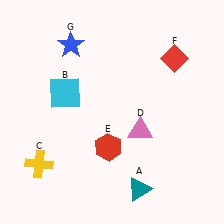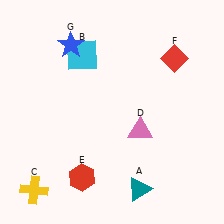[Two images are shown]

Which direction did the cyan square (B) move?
The cyan square (B) moved up.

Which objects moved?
The objects that moved are: the cyan square (B), the yellow cross (C), the red hexagon (E).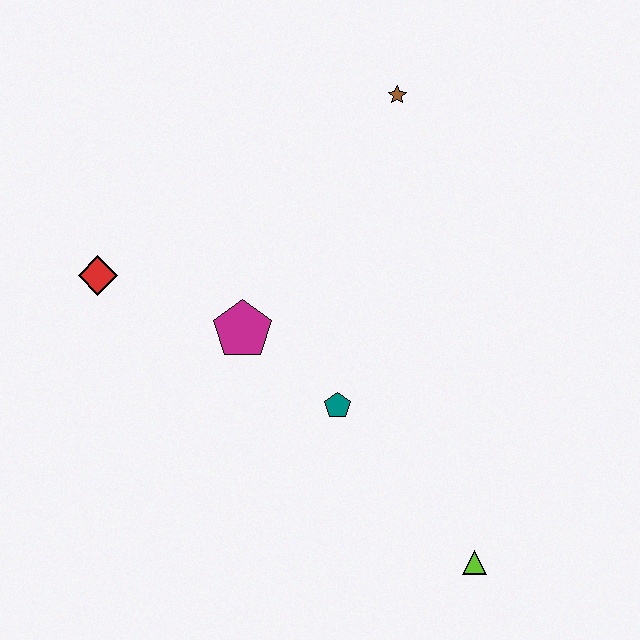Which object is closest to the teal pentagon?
The magenta pentagon is closest to the teal pentagon.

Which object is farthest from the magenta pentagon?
The lime triangle is farthest from the magenta pentagon.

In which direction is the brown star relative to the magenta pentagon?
The brown star is above the magenta pentagon.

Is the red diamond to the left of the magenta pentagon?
Yes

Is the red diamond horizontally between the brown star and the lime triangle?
No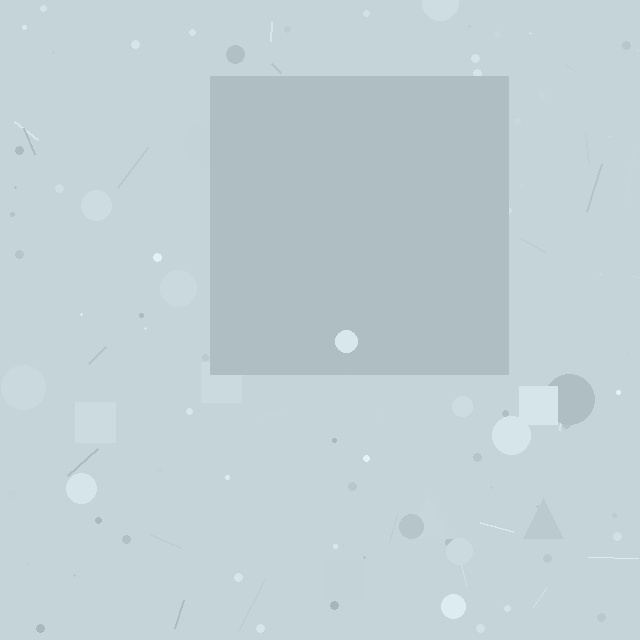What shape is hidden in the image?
A square is hidden in the image.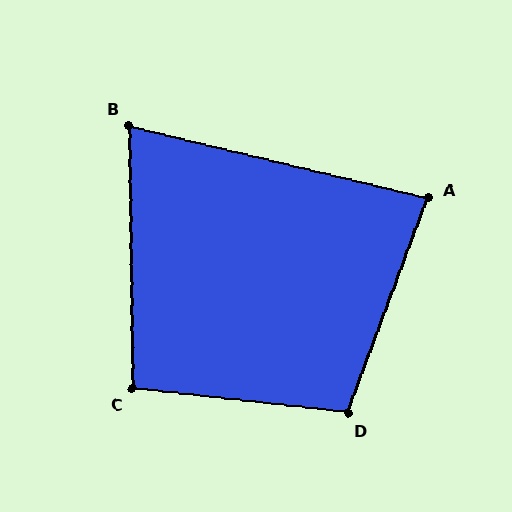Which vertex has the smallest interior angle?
B, at approximately 76 degrees.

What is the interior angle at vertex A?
Approximately 83 degrees (acute).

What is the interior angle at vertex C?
Approximately 97 degrees (obtuse).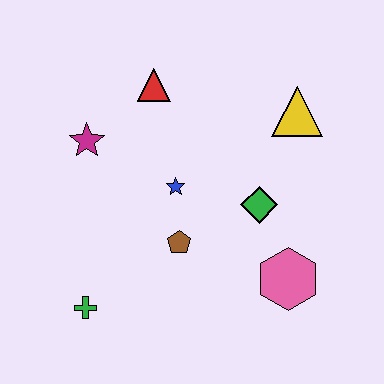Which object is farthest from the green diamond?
The green cross is farthest from the green diamond.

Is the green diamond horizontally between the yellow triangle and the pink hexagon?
No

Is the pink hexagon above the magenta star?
No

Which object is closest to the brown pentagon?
The blue star is closest to the brown pentagon.